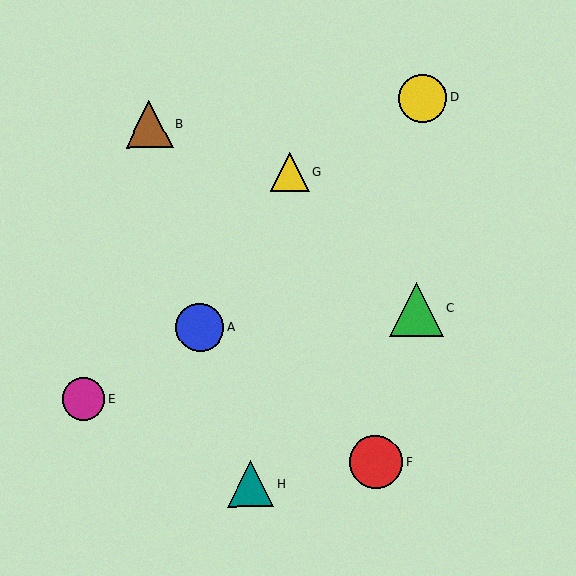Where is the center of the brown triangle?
The center of the brown triangle is at (149, 124).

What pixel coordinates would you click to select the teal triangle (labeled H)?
Click at (251, 484) to select the teal triangle H.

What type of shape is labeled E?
Shape E is a magenta circle.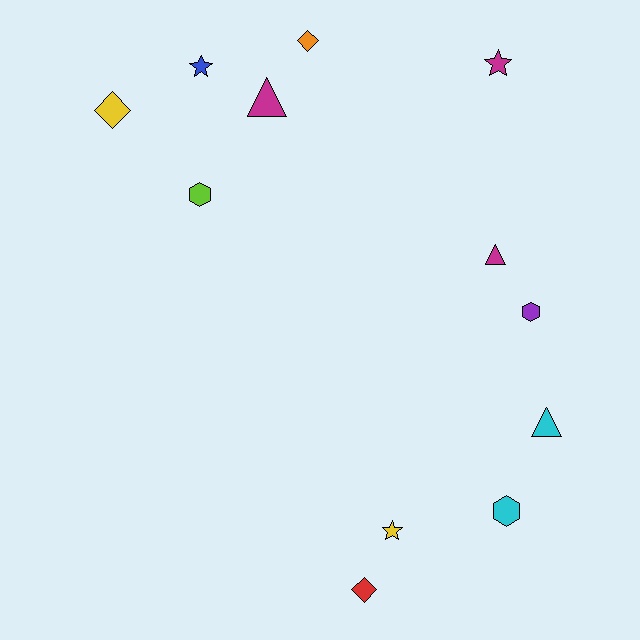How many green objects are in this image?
There are no green objects.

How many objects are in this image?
There are 12 objects.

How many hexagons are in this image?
There are 3 hexagons.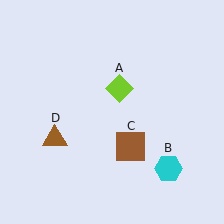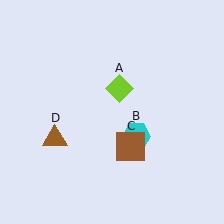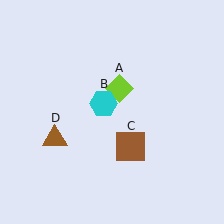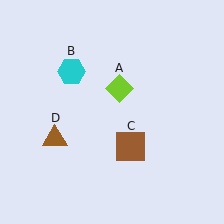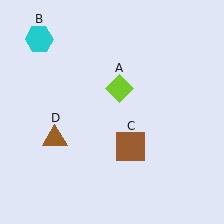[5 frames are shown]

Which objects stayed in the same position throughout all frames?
Lime diamond (object A) and brown square (object C) and brown triangle (object D) remained stationary.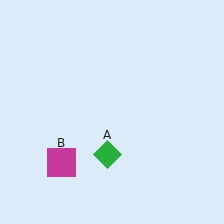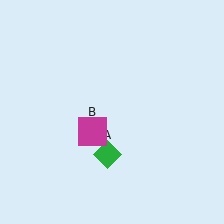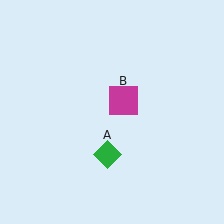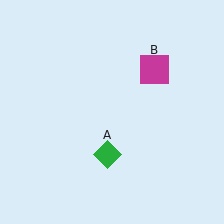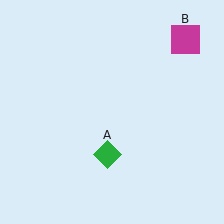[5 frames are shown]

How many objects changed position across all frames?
1 object changed position: magenta square (object B).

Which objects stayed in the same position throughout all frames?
Green diamond (object A) remained stationary.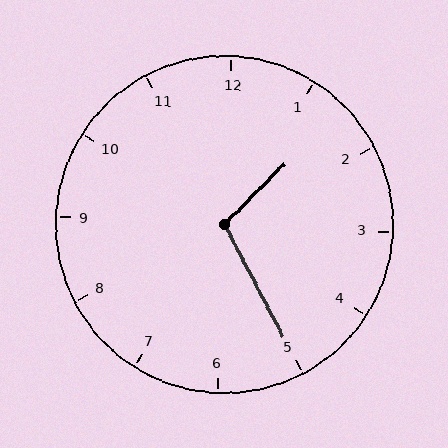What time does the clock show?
1:25.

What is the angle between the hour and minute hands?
Approximately 108 degrees.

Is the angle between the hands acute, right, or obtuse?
It is obtuse.